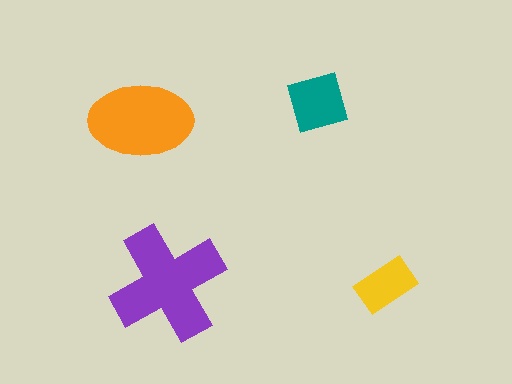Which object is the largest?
The purple cross.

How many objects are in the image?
There are 4 objects in the image.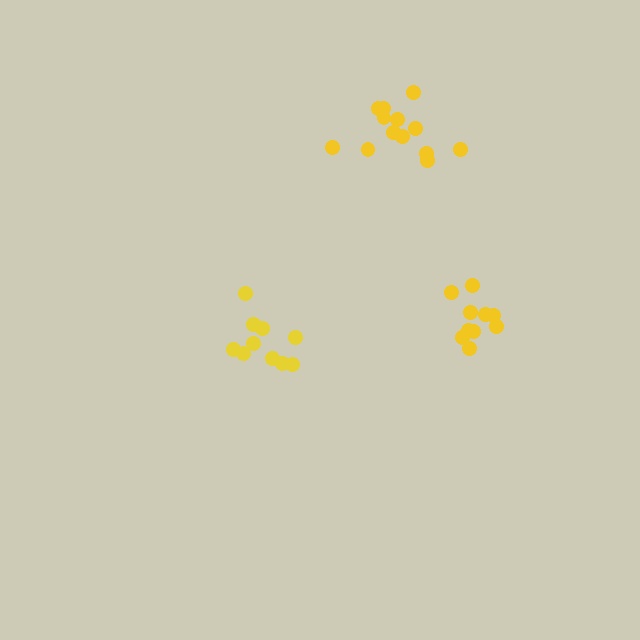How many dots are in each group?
Group 1: 10 dots, Group 2: 10 dots, Group 3: 13 dots (33 total).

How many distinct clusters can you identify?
There are 3 distinct clusters.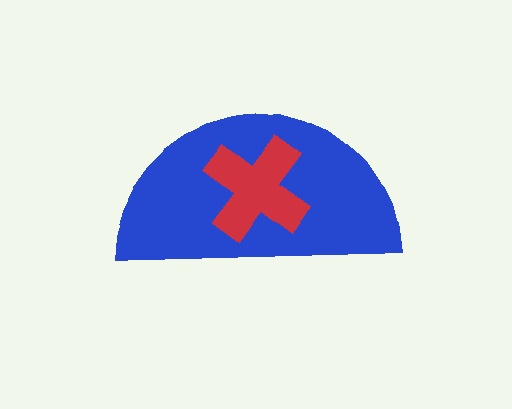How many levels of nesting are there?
2.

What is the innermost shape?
The red cross.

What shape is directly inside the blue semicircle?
The red cross.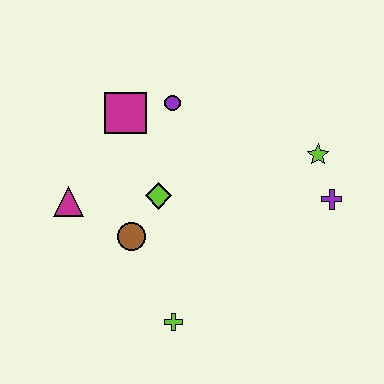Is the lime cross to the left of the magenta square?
No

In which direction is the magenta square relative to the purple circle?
The magenta square is to the left of the purple circle.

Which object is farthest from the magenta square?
The purple cross is farthest from the magenta square.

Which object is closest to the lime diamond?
The brown circle is closest to the lime diamond.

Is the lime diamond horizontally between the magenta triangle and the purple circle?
Yes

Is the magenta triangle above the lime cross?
Yes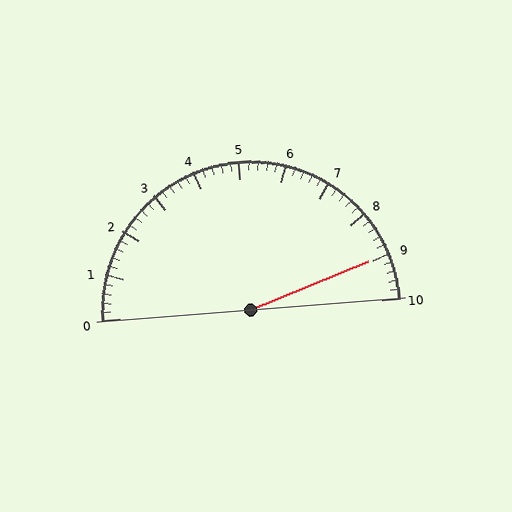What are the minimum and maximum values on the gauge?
The gauge ranges from 0 to 10.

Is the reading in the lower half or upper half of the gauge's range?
The reading is in the upper half of the range (0 to 10).